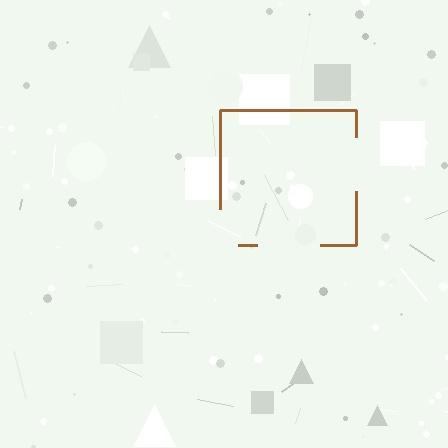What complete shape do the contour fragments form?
The contour fragments form a square.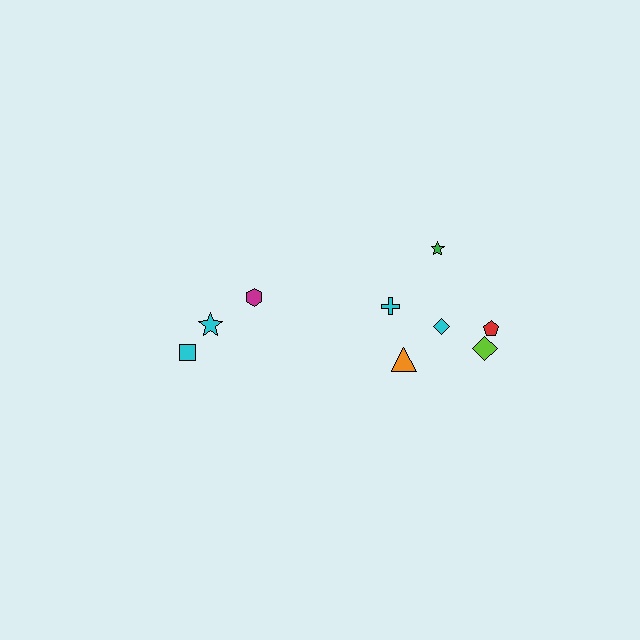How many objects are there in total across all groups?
There are 9 objects.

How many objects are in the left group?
There are 3 objects.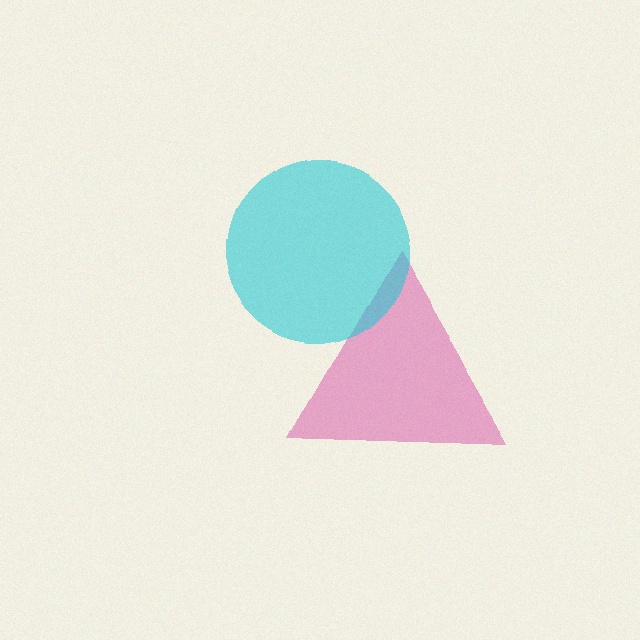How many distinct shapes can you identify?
There are 2 distinct shapes: a magenta triangle, a cyan circle.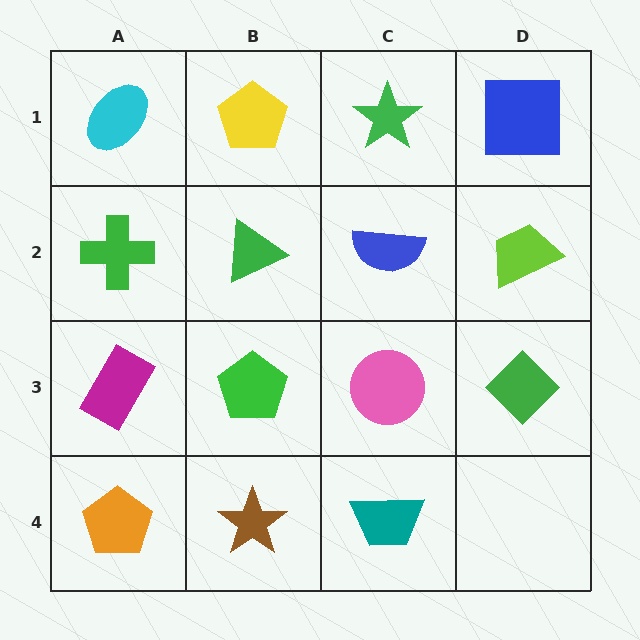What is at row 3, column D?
A green diamond.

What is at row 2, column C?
A blue semicircle.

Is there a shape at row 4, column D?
No, that cell is empty.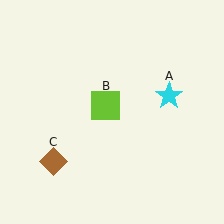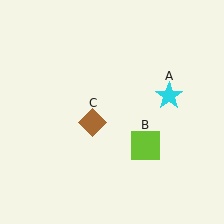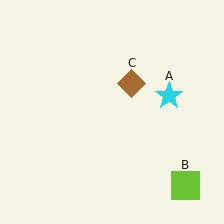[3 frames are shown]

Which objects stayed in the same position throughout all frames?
Cyan star (object A) remained stationary.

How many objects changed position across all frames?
2 objects changed position: lime square (object B), brown diamond (object C).